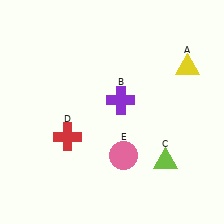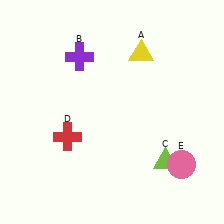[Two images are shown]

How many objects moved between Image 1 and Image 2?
3 objects moved between the two images.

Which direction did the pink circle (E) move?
The pink circle (E) moved right.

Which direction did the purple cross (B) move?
The purple cross (B) moved up.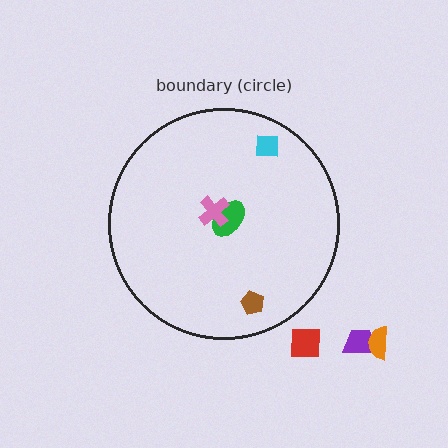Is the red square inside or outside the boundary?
Outside.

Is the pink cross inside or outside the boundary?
Inside.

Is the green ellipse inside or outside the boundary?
Inside.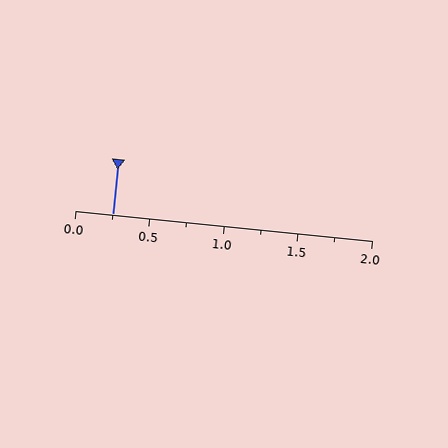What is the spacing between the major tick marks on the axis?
The major ticks are spaced 0.5 apart.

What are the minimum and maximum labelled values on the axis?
The axis runs from 0.0 to 2.0.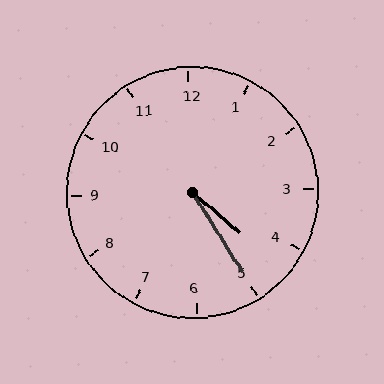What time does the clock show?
4:25.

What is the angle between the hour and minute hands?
Approximately 18 degrees.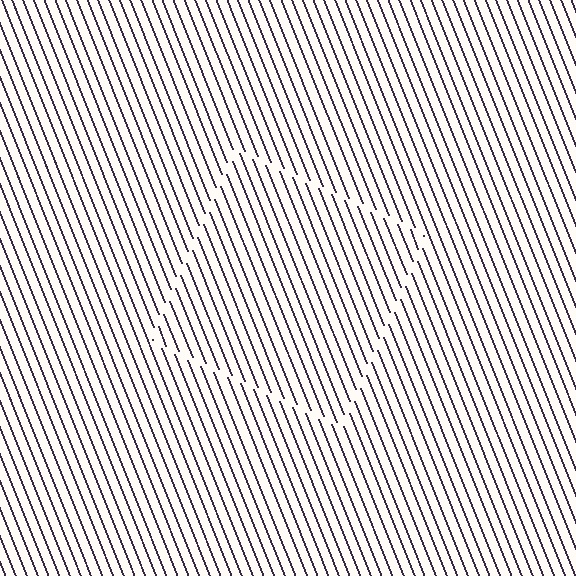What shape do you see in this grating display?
An illusory square. The interior of the shape contains the same grating, shifted by half a period — the contour is defined by the phase discontinuity where line-ends from the inner and outer gratings abut.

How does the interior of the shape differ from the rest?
The interior of the shape contains the same grating, shifted by half a period — the contour is defined by the phase discontinuity where line-ends from the inner and outer gratings abut.